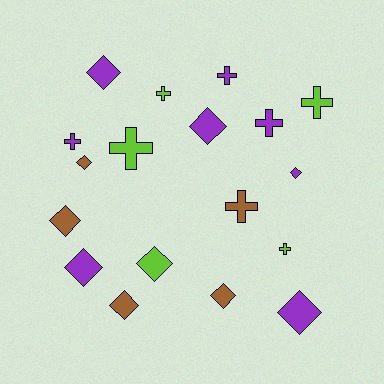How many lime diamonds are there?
There is 1 lime diamond.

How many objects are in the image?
There are 18 objects.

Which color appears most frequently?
Purple, with 8 objects.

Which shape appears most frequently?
Diamond, with 10 objects.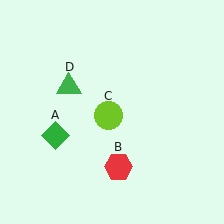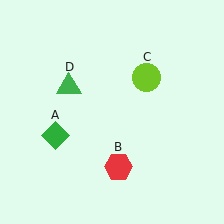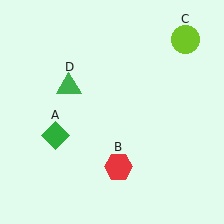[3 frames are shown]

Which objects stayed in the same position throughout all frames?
Green diamond (object A) and red hexagon (object B) and green triangle (object D) remained stationary.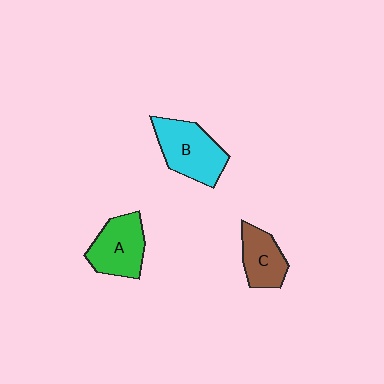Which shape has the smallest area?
Shape C (brown).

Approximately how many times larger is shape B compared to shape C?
Approximately 1.5 times.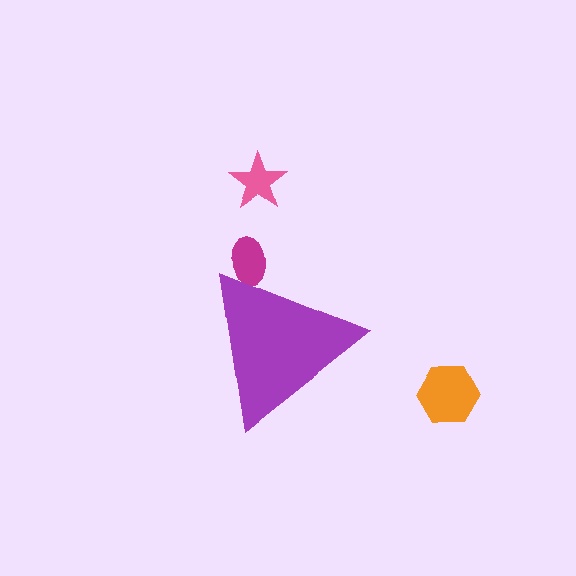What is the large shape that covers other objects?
A purple triangle.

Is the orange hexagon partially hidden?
No, the orange hexagon is fully visible.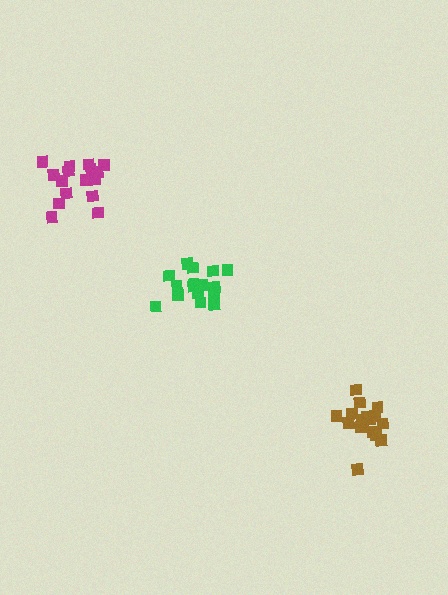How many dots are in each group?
Group 1: 17 dots, Group 2: 17 dots, Group 3: 16 dots (50 total).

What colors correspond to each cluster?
The clusters are colored: green, magenta, brown.